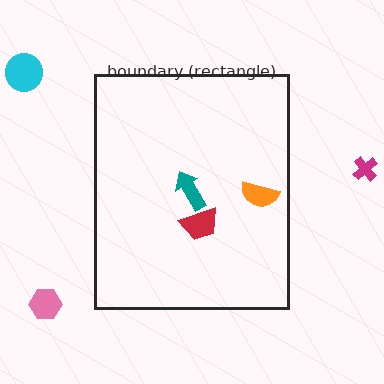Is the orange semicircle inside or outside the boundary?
Inside.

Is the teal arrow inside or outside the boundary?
Inside.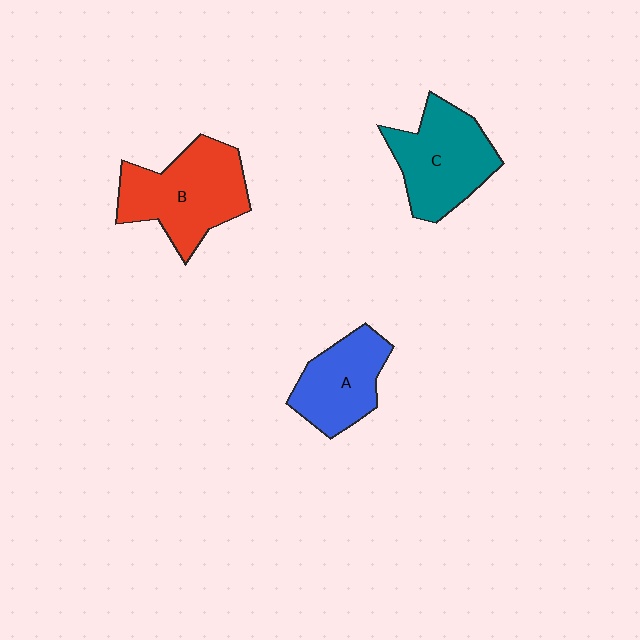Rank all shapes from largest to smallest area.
From largest to smallest: B (red), C (teal), A (blue).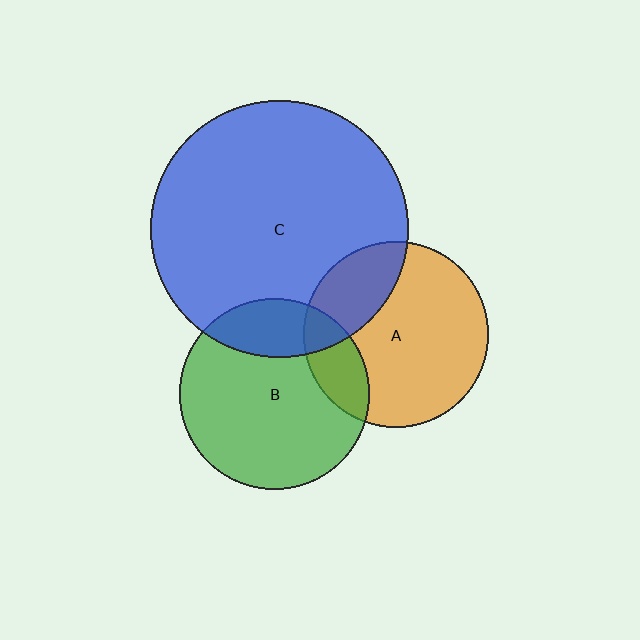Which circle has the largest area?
Circle C (blue).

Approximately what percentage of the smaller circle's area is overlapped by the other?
Approximately 20%.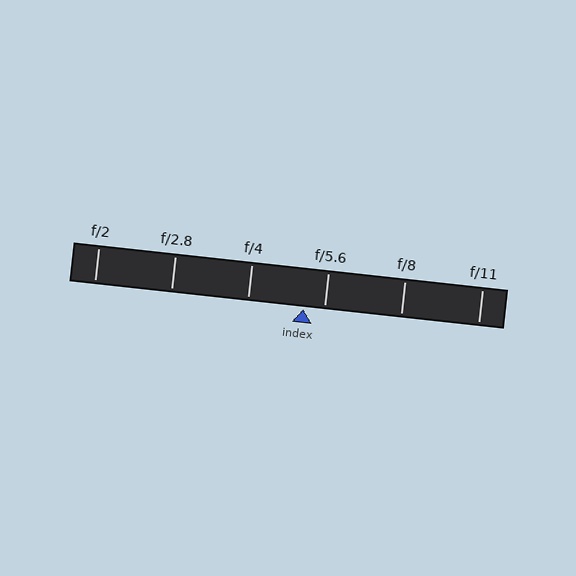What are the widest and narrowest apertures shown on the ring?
The widest aperture shown is f/2 and the narrowest is f/11.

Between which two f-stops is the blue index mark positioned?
The index mark is between f/4 and f/5.6.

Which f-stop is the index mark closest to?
The index mark is closest to f/5.6.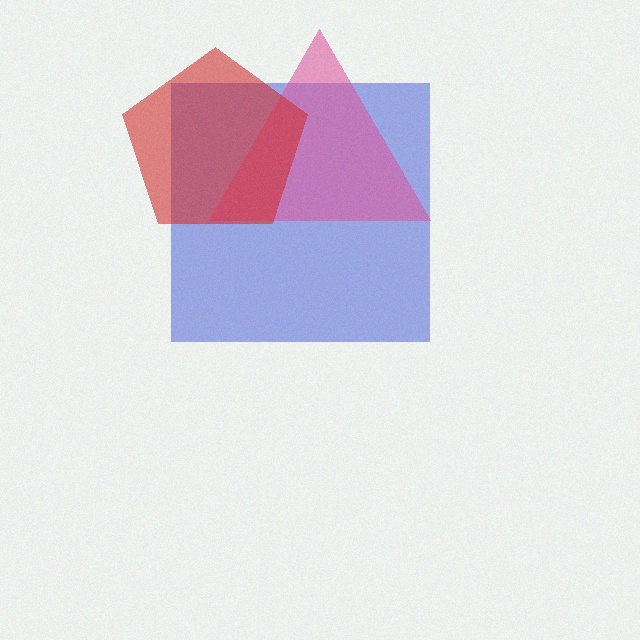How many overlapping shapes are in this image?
There are 3 overlapping shapes in the image.